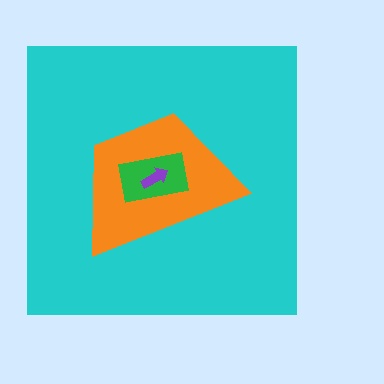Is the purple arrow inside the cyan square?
Yes.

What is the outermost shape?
The cyan square.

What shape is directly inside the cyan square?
The orange trapezoid.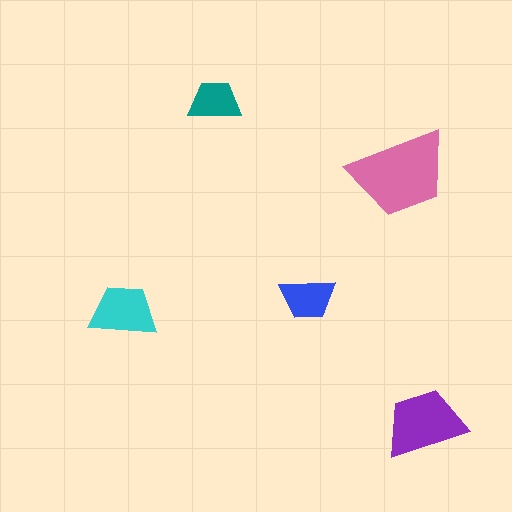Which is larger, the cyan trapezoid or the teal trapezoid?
The cyan one.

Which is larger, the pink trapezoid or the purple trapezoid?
The pink one.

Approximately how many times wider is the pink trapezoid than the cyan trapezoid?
About 1.5 times wider.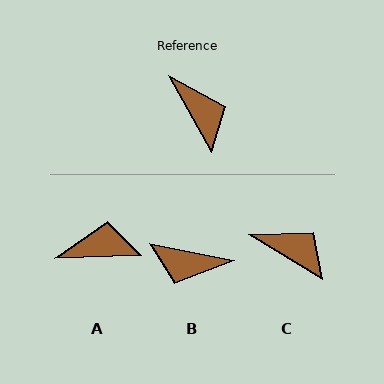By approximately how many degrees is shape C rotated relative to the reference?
Approximately 30 degrees counter-clockwise.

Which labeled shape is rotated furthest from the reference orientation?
B, about 131 degrees away.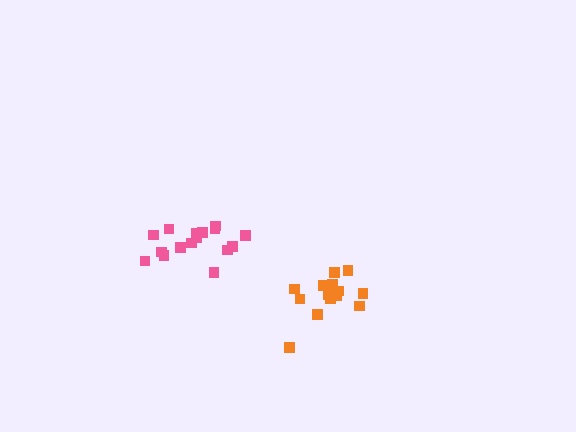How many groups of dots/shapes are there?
There are 2 groups.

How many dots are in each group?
Group 1: 16 dots, Group 2: 14 dots (30 total).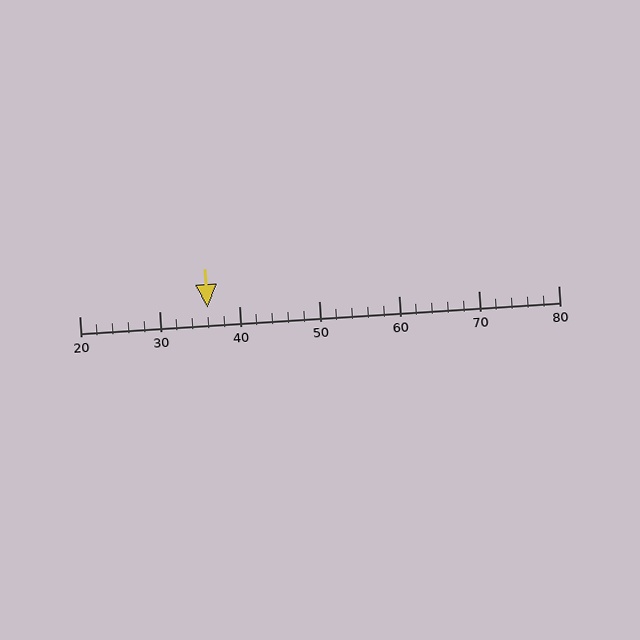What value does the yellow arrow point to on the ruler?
The yellow arrow points to approximately 36.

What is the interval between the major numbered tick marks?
The major tick marks are spaced 10 units apart.